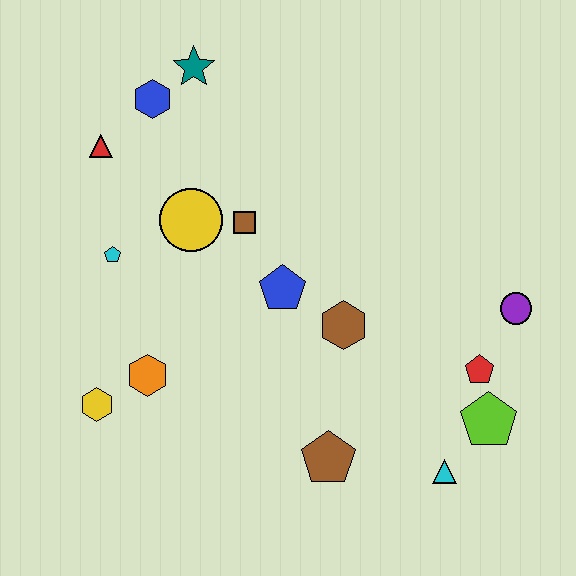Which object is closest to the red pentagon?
The lime pentagon is closest to the red pentagon.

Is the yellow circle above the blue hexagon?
No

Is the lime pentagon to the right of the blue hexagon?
Yes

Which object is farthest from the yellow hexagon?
The purple circle is farthest from the yellow hexagon.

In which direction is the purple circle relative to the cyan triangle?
The purple circle is above the cyan triangle.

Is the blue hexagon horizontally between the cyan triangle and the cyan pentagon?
Yes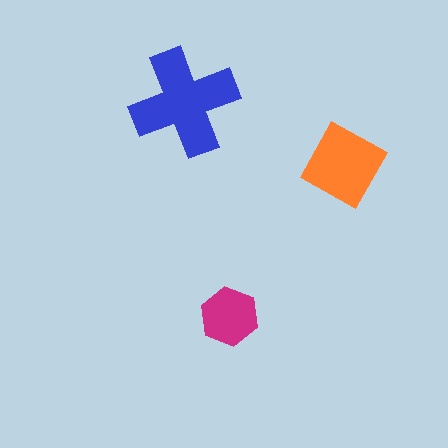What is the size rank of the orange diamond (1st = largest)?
2nd.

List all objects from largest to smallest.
The blue cross, the orange diamond, the magenta hexagon.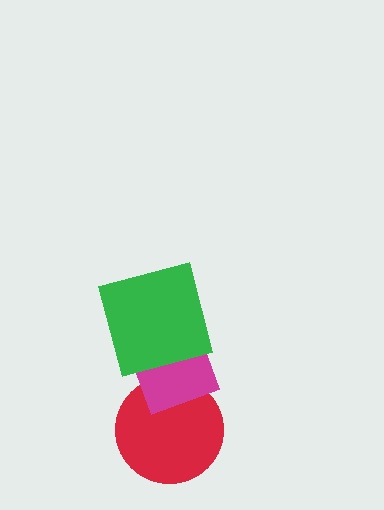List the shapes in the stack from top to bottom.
From top to bottom: the green square, the magenta diamond, the red circle.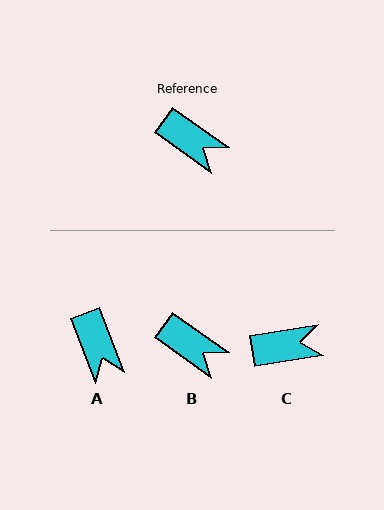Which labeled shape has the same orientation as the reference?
B.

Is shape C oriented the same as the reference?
No, it is off by about 45 degrees.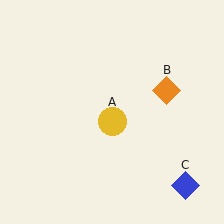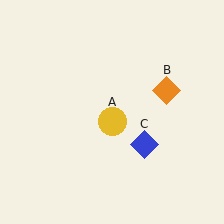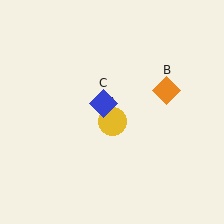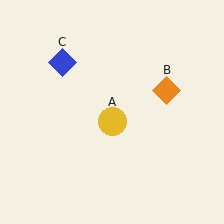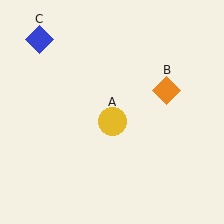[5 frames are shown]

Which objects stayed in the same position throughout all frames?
Yellow circle (object A) and orange diamond (object B) remained stationary.